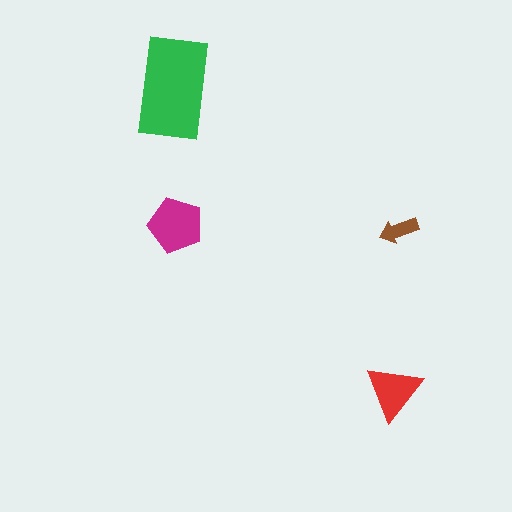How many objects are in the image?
There are 4 objects in the image.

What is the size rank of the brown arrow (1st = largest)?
4th.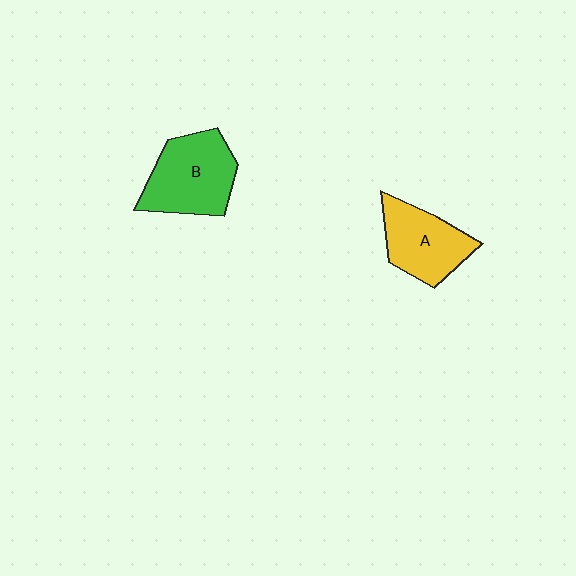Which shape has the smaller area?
Shape A (yellow).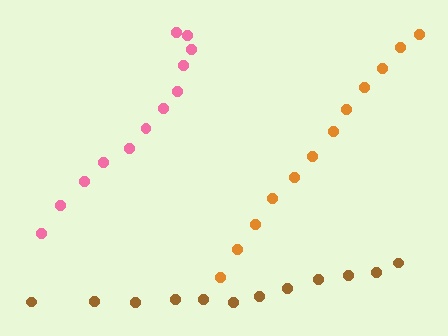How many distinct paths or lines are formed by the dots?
There are 3 distinct paths.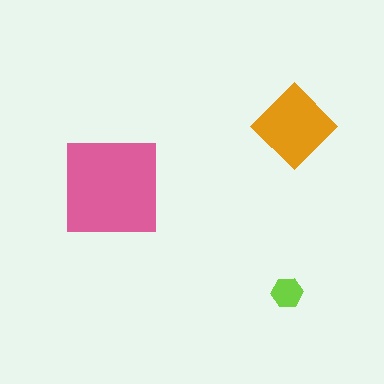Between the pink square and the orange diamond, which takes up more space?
The pink square.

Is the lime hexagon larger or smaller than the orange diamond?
Smaller.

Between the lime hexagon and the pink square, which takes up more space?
The pink square.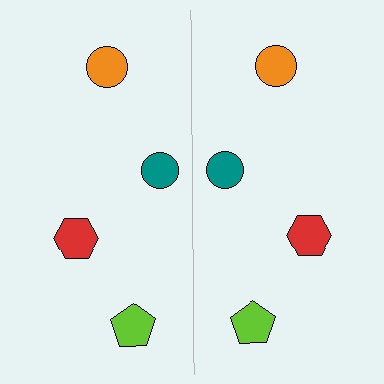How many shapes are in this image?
There are 8 shapes in this image.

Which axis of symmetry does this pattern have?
The pattern has a vertical axis of symmetry running through the center of the image.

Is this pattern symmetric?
Yes, this pattern has bilateral (reflection) symmetry.